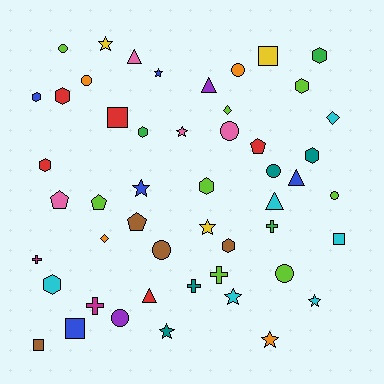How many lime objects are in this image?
There are 8 lime objects.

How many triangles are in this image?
There are 5 triangles.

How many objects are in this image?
There are 50 objects.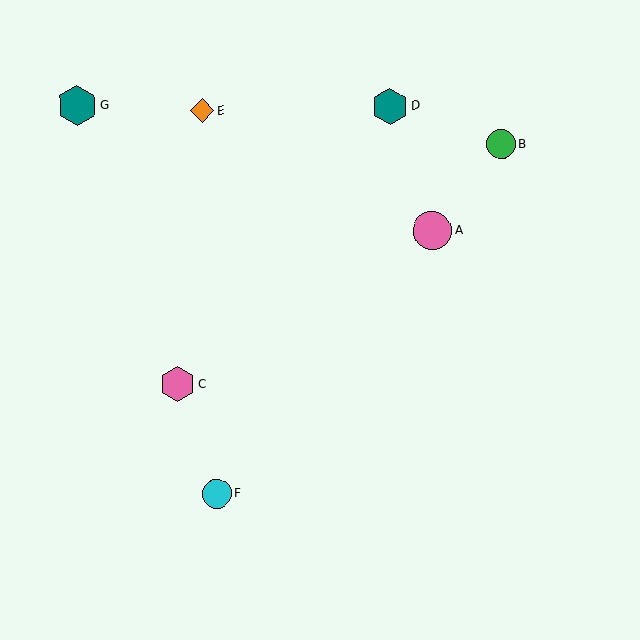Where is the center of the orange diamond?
The center of the orange diamond is at (202, 110).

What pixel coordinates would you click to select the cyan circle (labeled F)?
Click at (216, 494) to select the cyan circle F.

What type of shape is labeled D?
Shape D is a teal hexagon.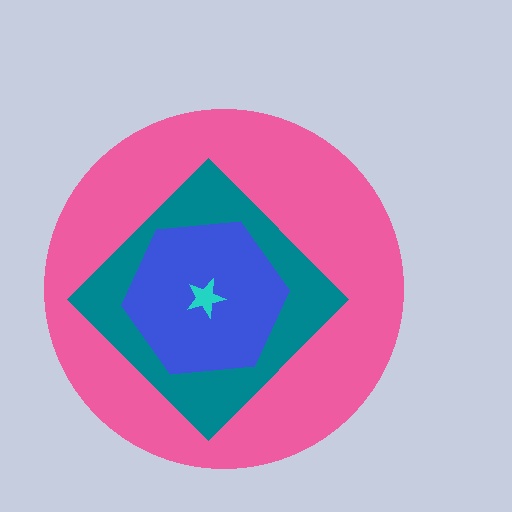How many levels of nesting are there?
4.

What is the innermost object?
The cyan star.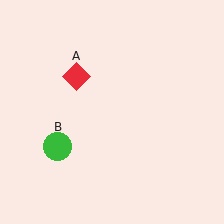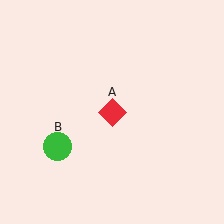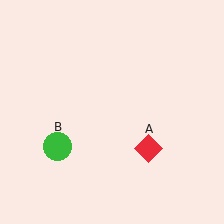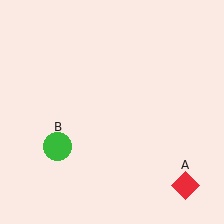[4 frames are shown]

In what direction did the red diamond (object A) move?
The red diamond (object A) moved down and to the right.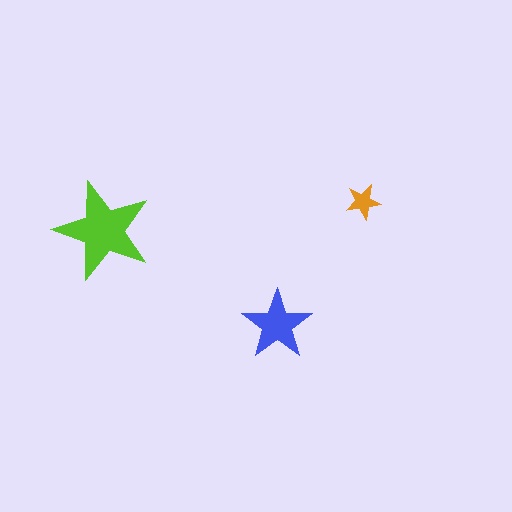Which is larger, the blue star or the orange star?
The blue one.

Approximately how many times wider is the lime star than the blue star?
About 1.5 times wider.